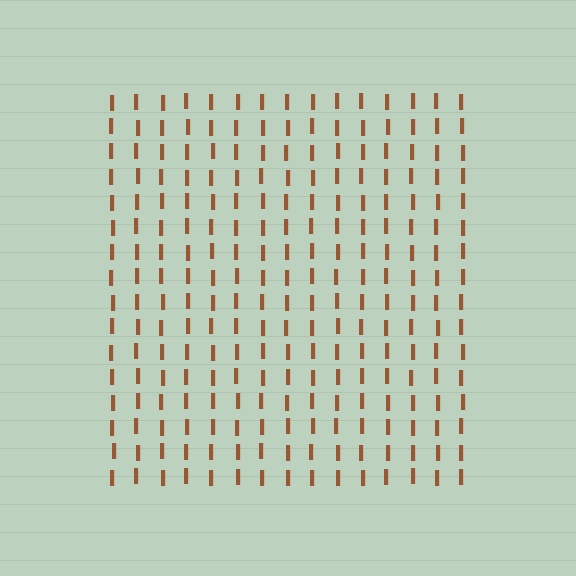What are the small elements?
The small elements are letter I's.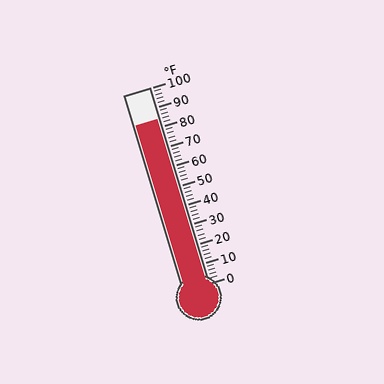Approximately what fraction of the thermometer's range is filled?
The thermometer is filled to approximately 85% of its range.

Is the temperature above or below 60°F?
The temperature is above 60°F.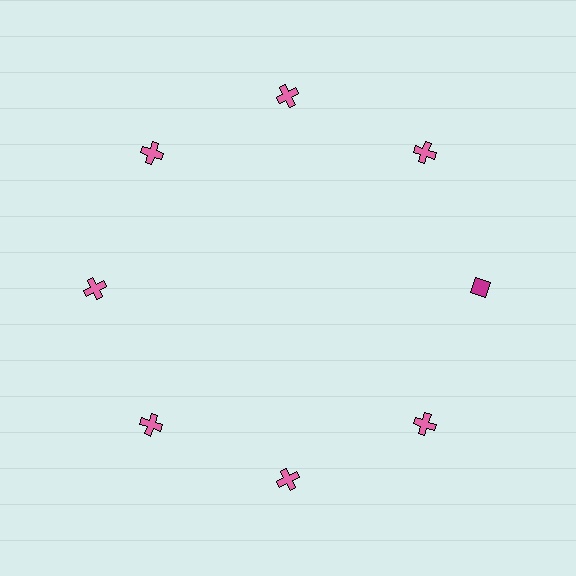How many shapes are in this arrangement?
There are 8 shapes arranged in a ring pattern.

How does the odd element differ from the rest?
It differs in both color (magenta instead of pink) and shape (diamond instead of cross).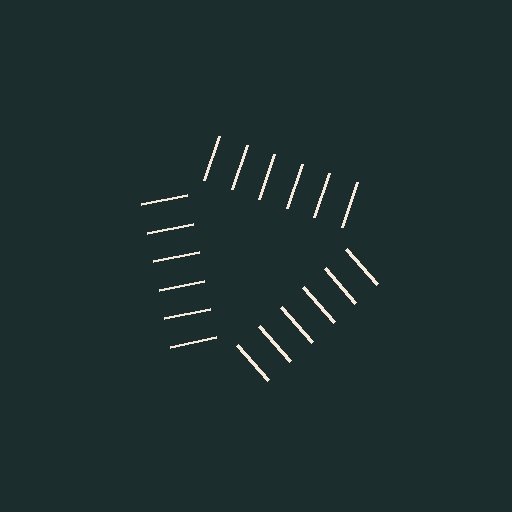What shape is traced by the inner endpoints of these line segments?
An illusory triangle — the line segments terminate on its edges but no continuous stroke is drawn.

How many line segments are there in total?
18 — 6 along each of the 3 edges.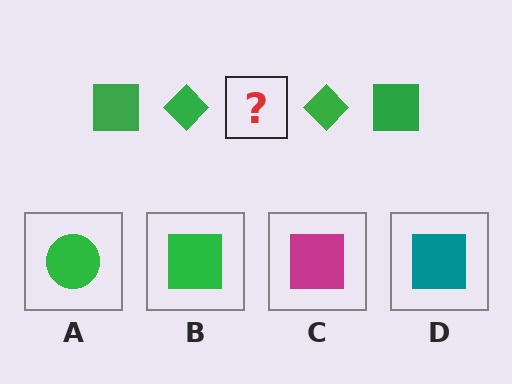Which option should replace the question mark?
Option B.